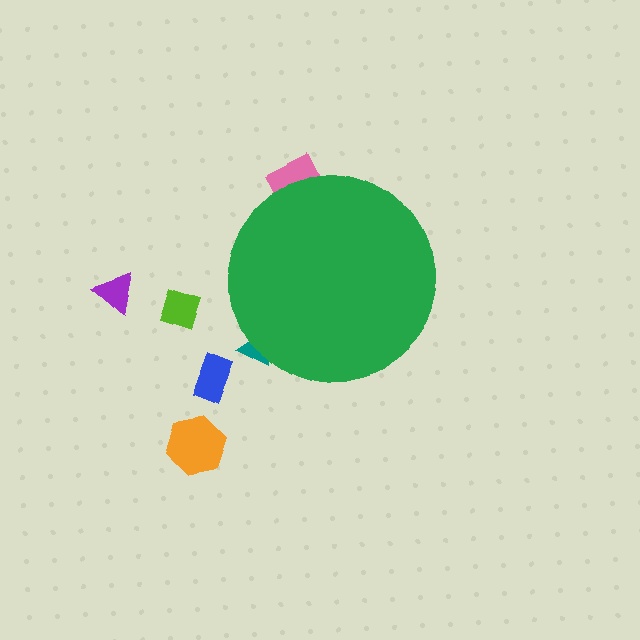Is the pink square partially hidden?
Yes, the pink square is partially hidden behind the green circle.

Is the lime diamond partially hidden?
No, the lime diamond is fully visible.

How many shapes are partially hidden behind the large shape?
2 shapes are partially hidden.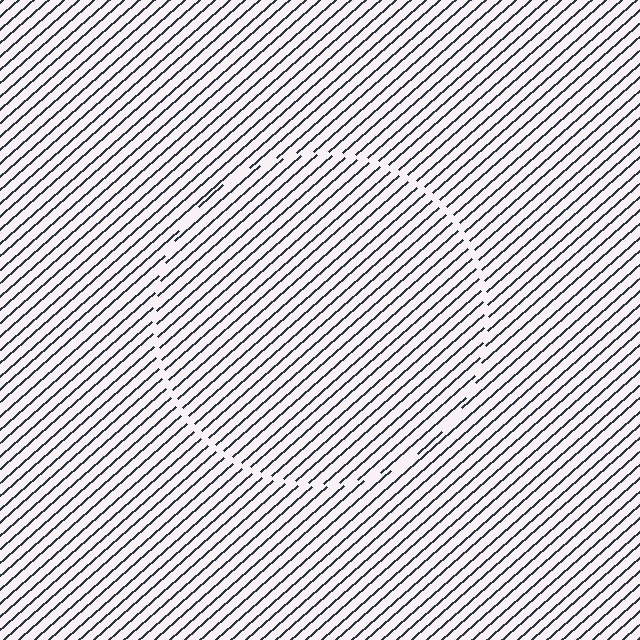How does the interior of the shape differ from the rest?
The interior of the shape contains the same grating, shifted by half a period — the contour is defined by the phase discontinuity where line-ends from the inner and outer gratings abut.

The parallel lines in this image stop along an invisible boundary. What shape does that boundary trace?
An illusory circle. The interior of the shape contains the same grating, shifted by half a period — the contour is defined by the phase discontinuity where line-ends from the inner and outer gratings abut.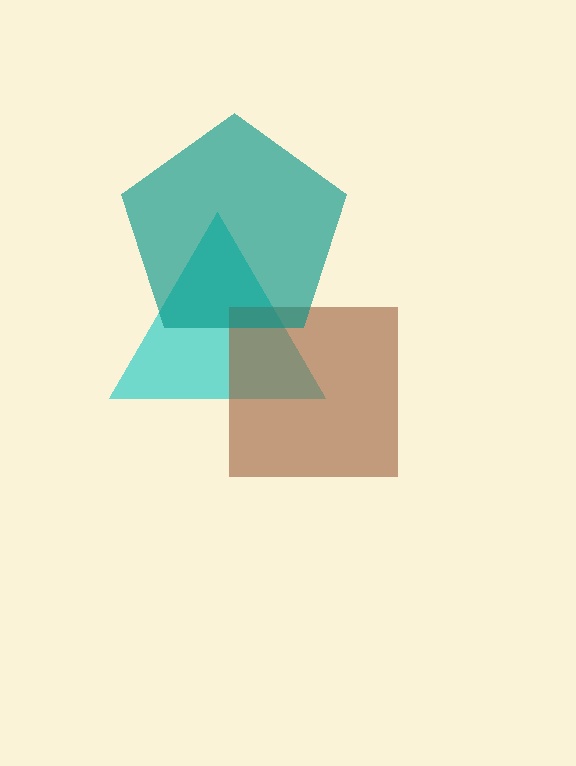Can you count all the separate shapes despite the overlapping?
Yes, there are 3 separate shapes.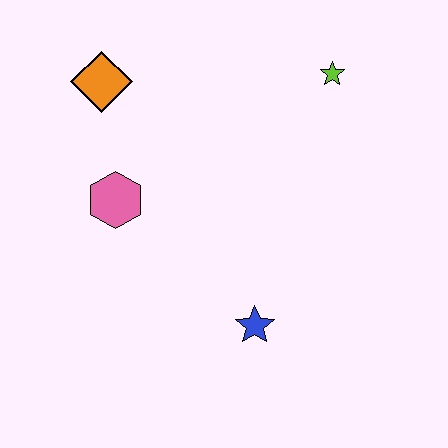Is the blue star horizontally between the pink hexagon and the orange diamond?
No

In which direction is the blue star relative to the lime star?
The blue star is below the lime star.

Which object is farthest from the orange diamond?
The blue star is farthest from the orange diamond.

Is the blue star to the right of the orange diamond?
Yes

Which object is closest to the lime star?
The orange diamond is closest to the lime star.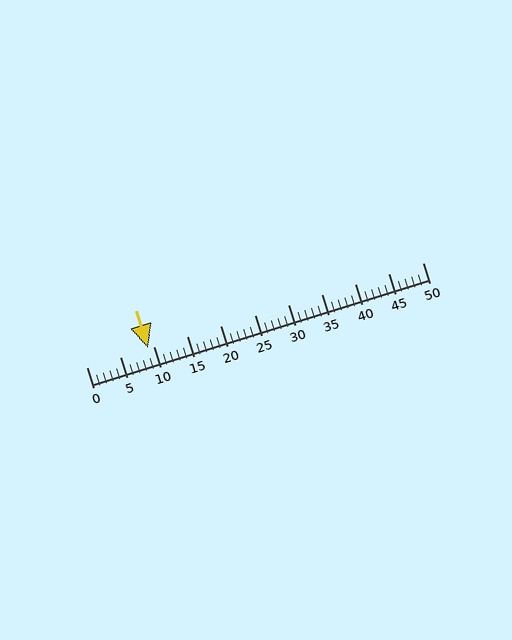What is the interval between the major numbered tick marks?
The major tick marks are spaced 5 units apart.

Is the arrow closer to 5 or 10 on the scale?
The arrow is closer to 10.